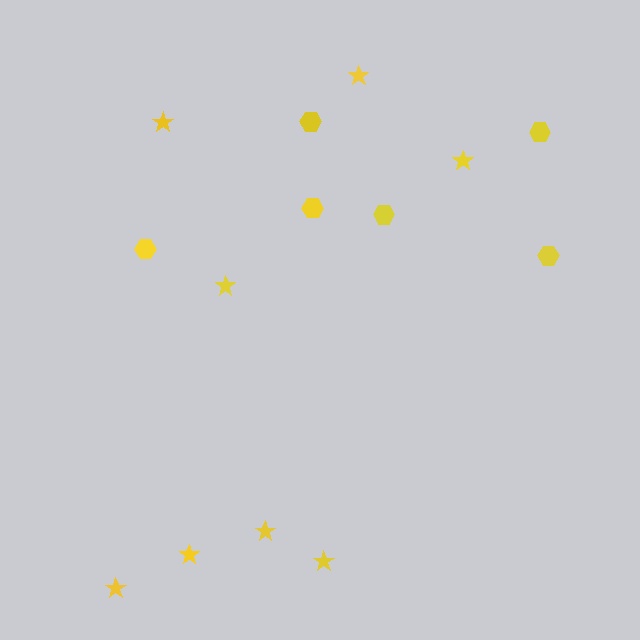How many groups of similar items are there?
There are 2 groups: one group of stars (8) and one group of hexagons (6).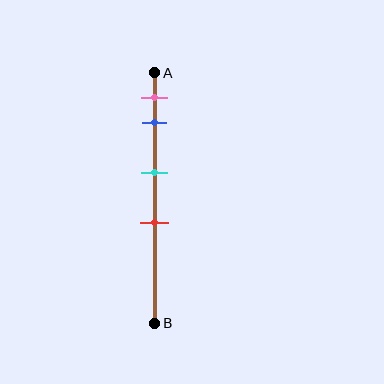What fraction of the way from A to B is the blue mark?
The blue mark is approximately 20% (0.2) of the way from A to B.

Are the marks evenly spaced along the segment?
No, the marks are not evenly spaced.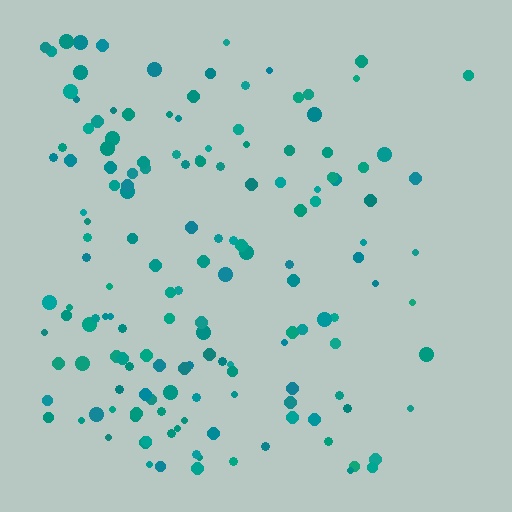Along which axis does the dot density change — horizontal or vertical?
Horizontal.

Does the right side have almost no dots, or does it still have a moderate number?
Still a moderate number, just noticeably fewer than the left.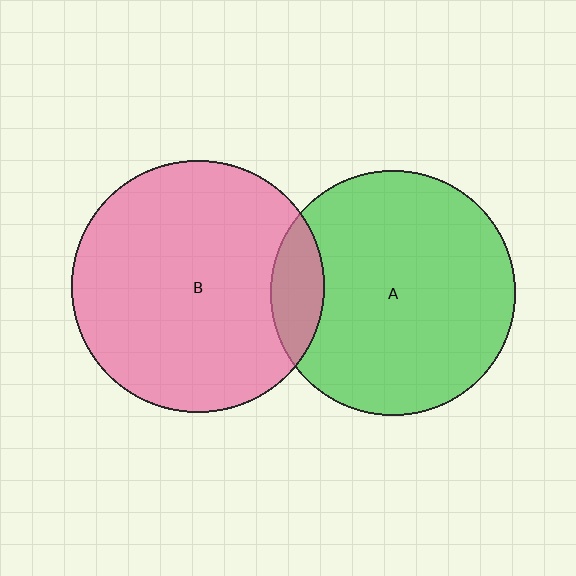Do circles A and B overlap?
Yes.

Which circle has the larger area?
Circle B (pink).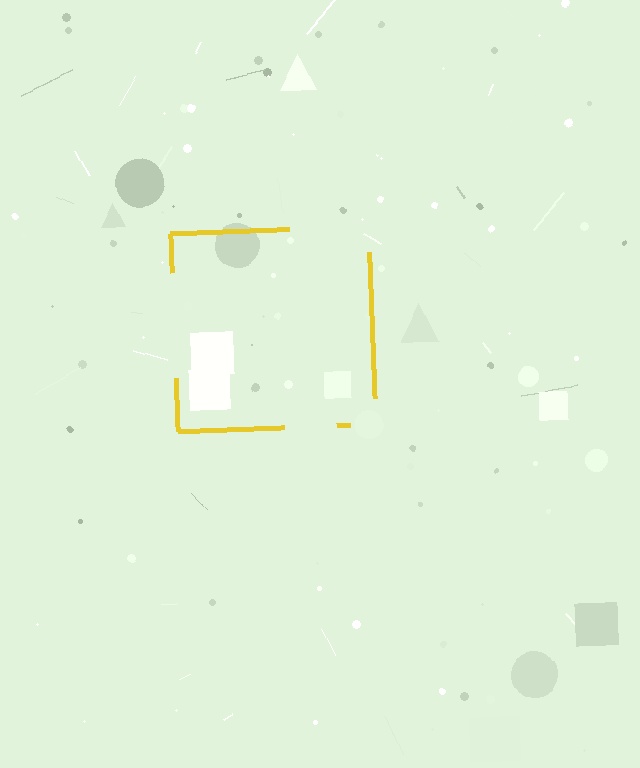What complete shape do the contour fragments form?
The contour fragments form a square.